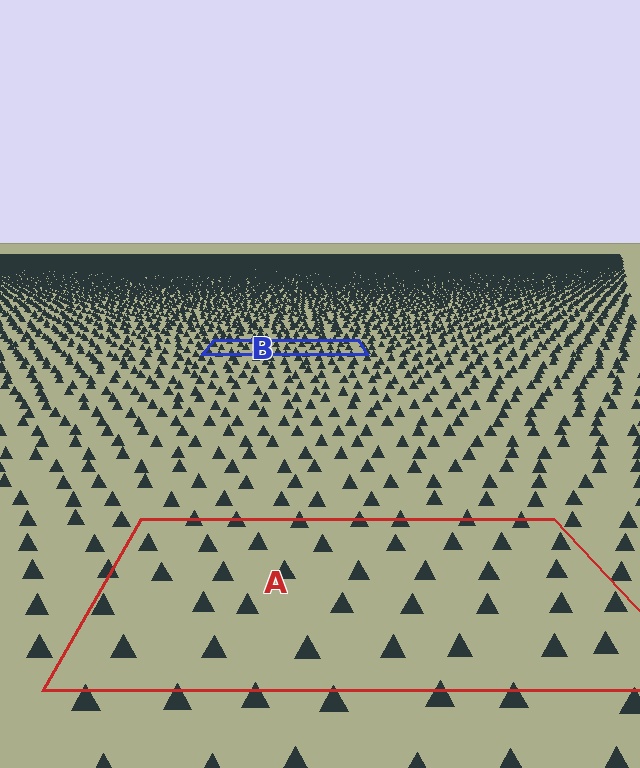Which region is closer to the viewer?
Region A is closer. The texture elements there are larger and more spread out.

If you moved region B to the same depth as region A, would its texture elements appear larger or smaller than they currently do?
They would appear larger. At a closer depth, the same texture elements are projected at a bigger on-screen size.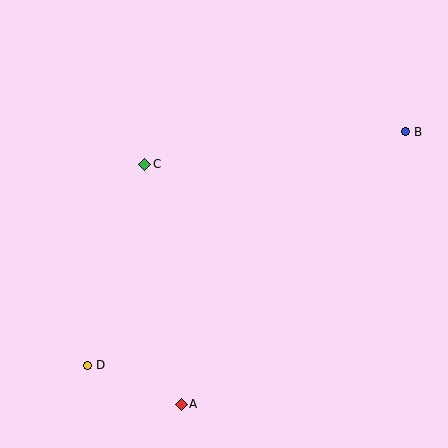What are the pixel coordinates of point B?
Point B is at (406, 132).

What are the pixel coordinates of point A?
Point A is at (181, 404).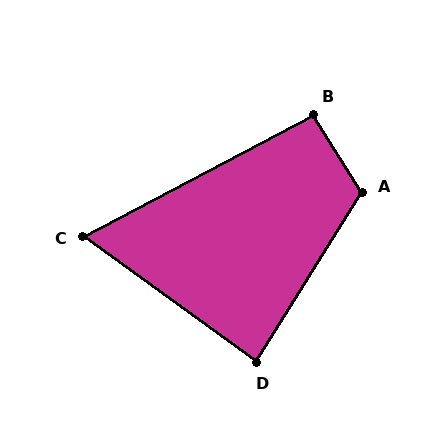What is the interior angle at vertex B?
Approximately 94 degrees (approximately right).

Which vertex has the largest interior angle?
A, at approximately 116 degrees.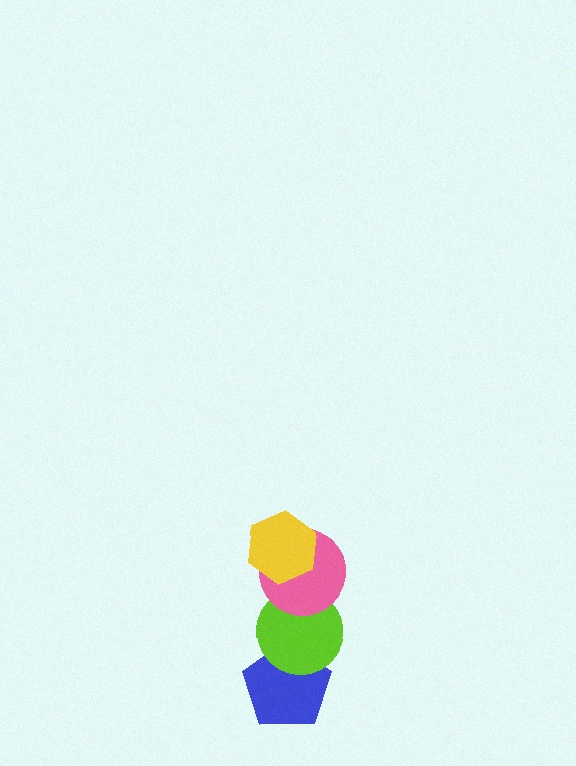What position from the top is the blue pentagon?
The blue pentagon is 4th from the top.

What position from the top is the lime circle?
The lime circle is 3rd from the top.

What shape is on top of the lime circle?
The pink circle is on top of the lime circle.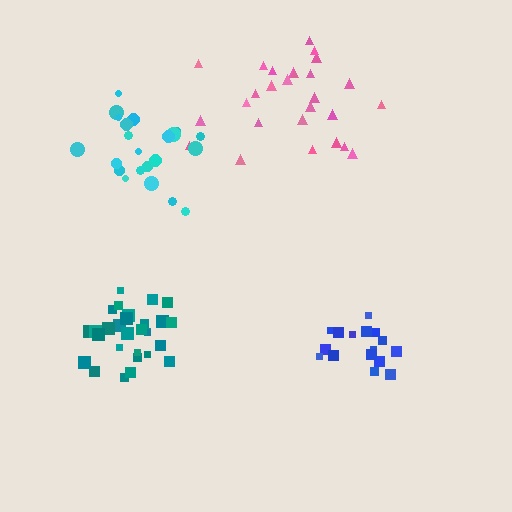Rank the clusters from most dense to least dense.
teal, blue, pink, cyan.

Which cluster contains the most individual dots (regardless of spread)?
Teal (29).